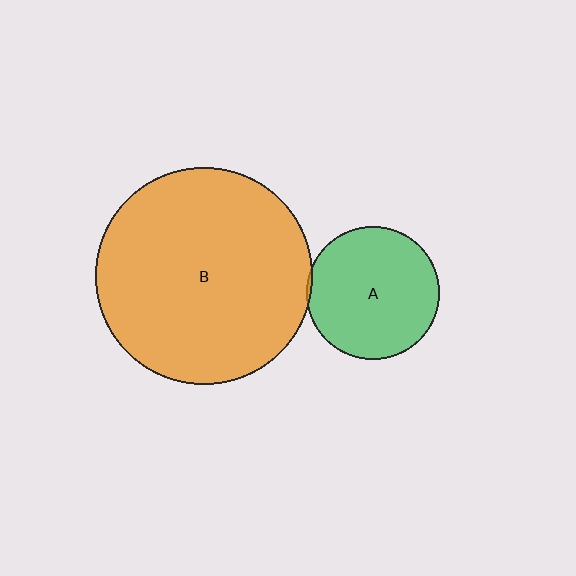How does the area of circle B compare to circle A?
Approximately 2.7 times.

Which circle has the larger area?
Circle B (orange).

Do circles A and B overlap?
Yes.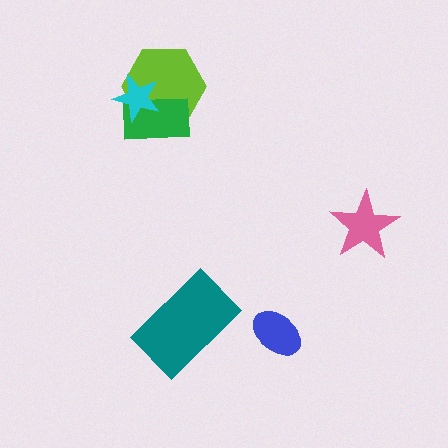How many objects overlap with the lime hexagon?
2 objects overlap with the lime hexagon.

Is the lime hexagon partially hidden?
Yes, it is partially covered by another shape.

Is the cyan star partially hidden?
No, no other shape covers it.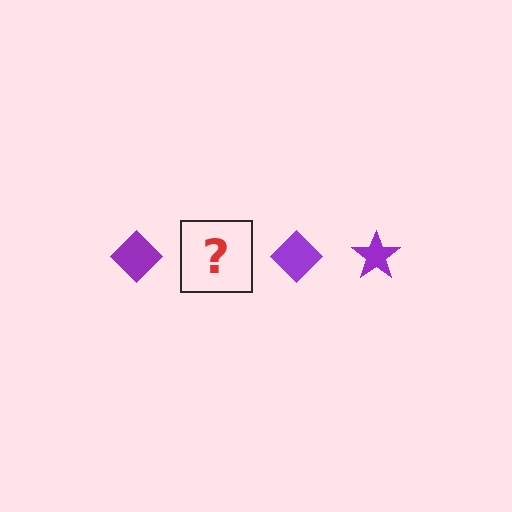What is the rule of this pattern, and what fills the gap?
The rule is that the pattern cycles through diamond, star shapes in purple. The gap should be filled with a purple star.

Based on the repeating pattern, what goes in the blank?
The blank should be a purple star.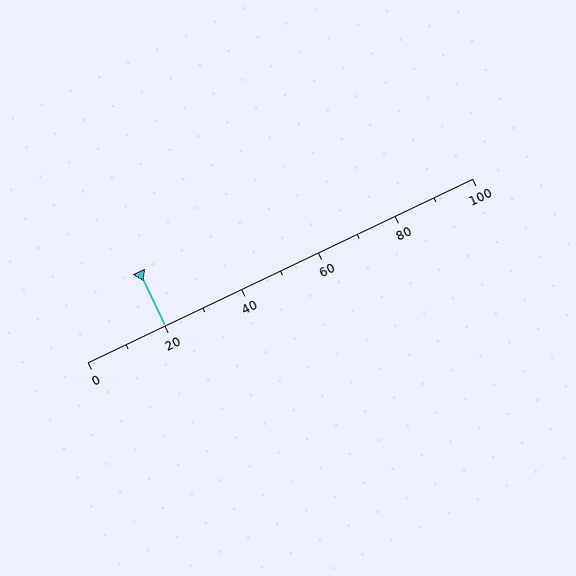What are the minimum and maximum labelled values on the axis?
The axis runs from 0 to 100.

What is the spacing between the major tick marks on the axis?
The major ticks are spaced 20 apart.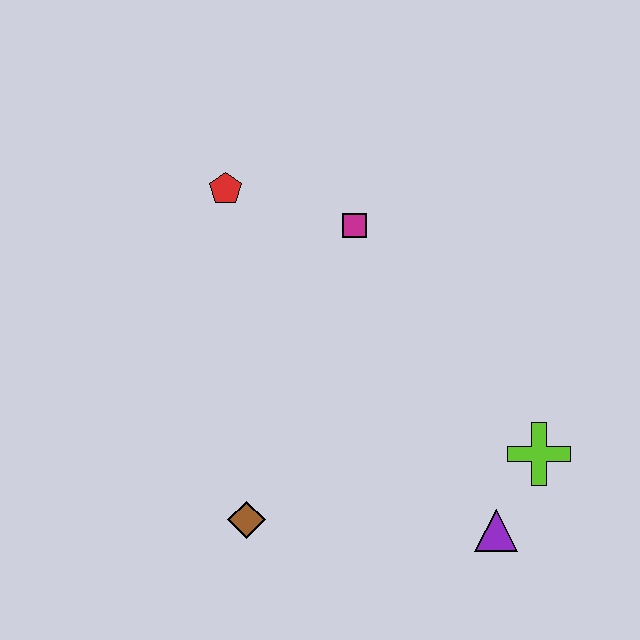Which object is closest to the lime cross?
The purple triangle is closest to the lime cross.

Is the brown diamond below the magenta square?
Yes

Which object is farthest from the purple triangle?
The red pentagon is farthest from the purple triangle.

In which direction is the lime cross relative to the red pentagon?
The lime cross is to the right of the red pentagon.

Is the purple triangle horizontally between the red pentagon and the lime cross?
Yes